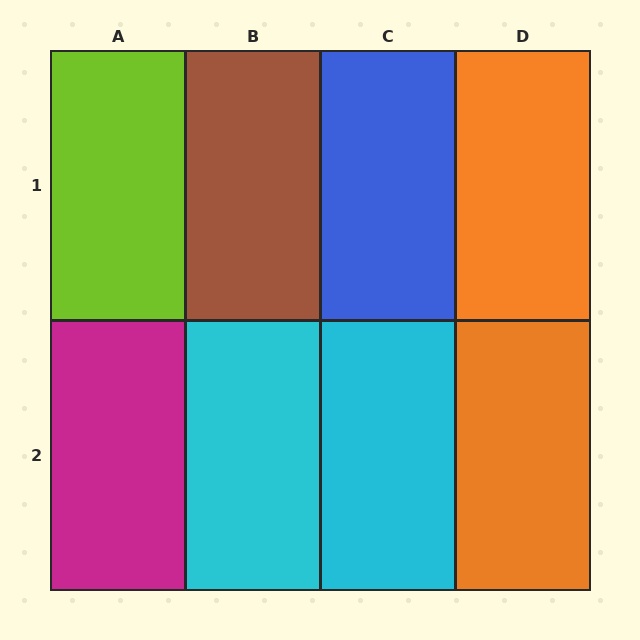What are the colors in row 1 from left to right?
Lime, brown, blue, orange.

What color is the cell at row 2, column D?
Orange.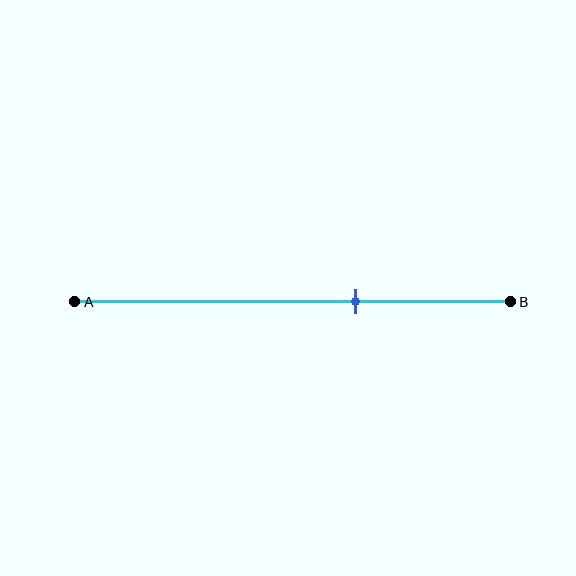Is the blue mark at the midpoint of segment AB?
No, the mark is at about 65% from A, not at the 50% midpoint.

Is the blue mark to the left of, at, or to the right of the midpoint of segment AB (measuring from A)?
The blue mark is to the right of the midpoint of segment AB.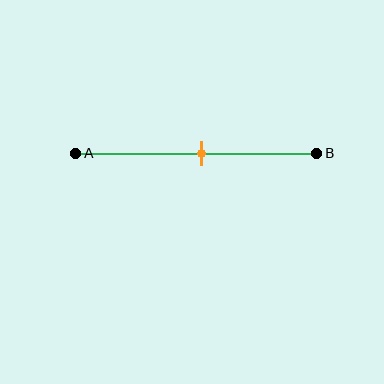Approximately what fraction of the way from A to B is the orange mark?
The orange mark is approximately 50% of the way from A to B.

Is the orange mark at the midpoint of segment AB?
Yes, the mark is approximately at the midpoint.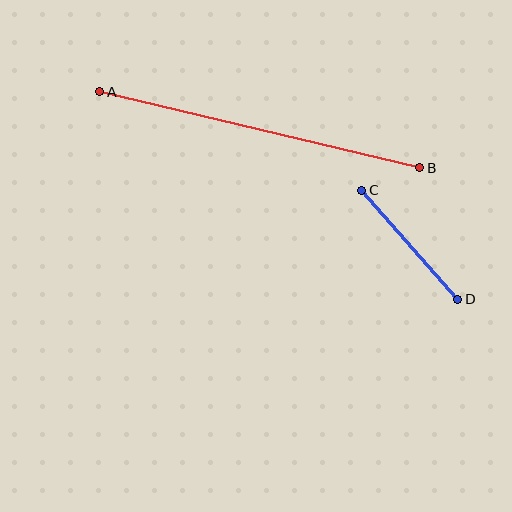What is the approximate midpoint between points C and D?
The midpoint is at approximately (410, 245) pixels.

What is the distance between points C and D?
The distance is approximately 145 pixels.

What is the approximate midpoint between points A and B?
The midpoint is at approximately (260, 130) pixels.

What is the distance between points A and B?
The distance is approximately 328 pixels.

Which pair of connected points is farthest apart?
Points A and B are farthest apart.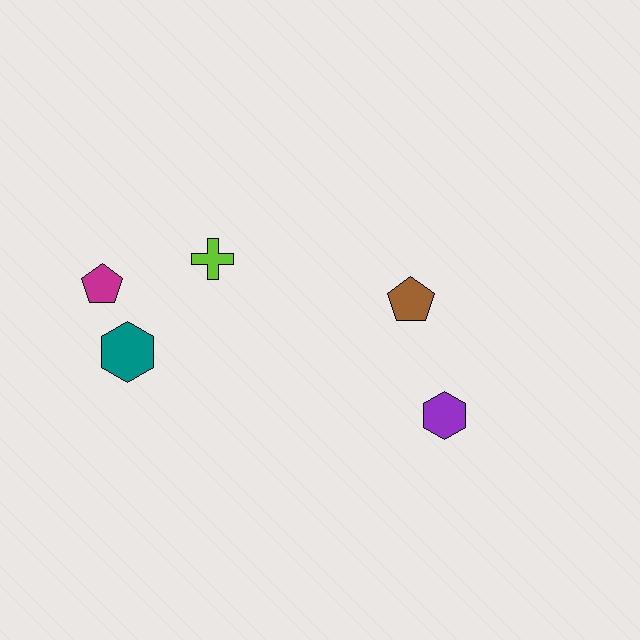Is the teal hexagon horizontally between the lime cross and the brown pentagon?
No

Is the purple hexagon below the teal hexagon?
Yes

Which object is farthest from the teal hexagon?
The purple hexagon is farthest from the teal hexagon.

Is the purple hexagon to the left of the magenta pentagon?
No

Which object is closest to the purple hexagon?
The brown pentagon is closest to the purple hexagon.